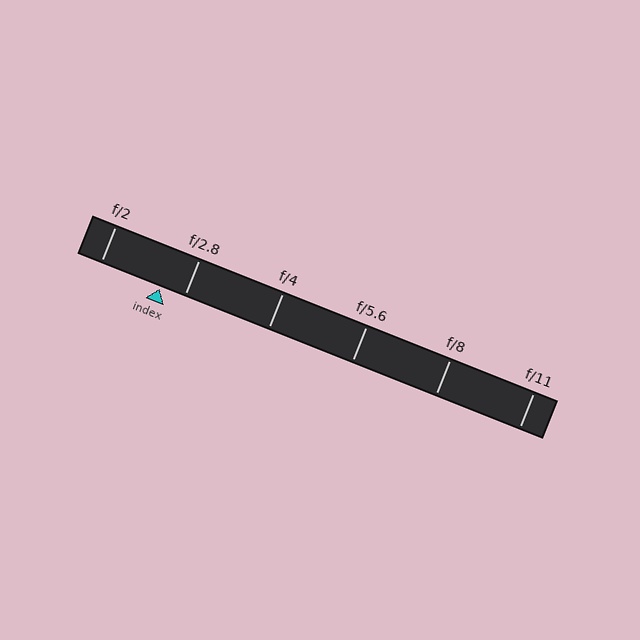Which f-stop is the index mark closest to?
The index mark is closest to f/2.8.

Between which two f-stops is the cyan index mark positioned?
The index mark is between f/2 and f/2.8.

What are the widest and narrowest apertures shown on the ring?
The widest aperture shown is f/2 and the narrowest is f/11.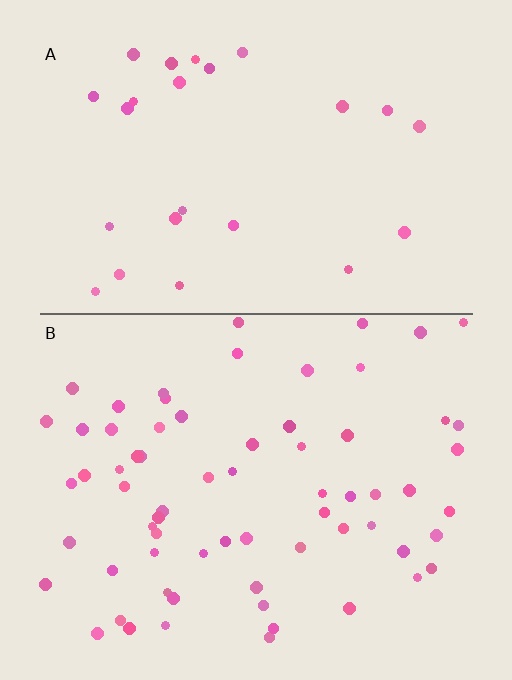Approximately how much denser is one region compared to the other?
Approximately 2.6× — region B over region A.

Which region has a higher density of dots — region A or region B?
B (the bottom).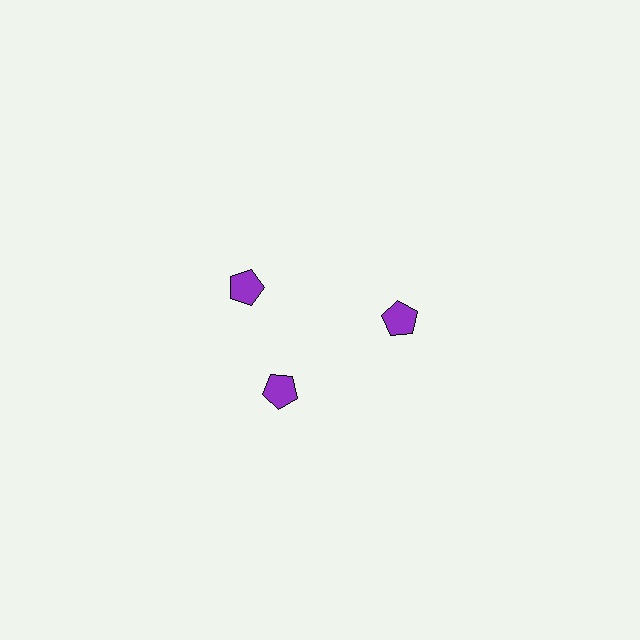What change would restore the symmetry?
The symmetry would be restored by rotating it back into even spacing with its neighbors so that all 3 pentagons sit at equal angles and equal distance from the center.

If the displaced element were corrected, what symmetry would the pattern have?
It would have 3-fold rotational symmetry — the pattern would map onto itself every 120 degrees.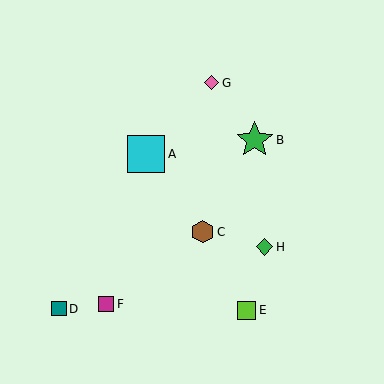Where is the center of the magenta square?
The center of the magenta square is at (106, 304).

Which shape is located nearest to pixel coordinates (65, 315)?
The teal square (labeled D) at (59, 309) is nearest to that location.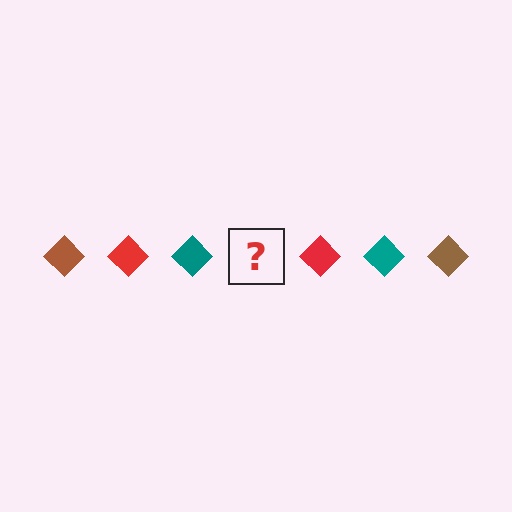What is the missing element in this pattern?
The missing element is a brown diamond.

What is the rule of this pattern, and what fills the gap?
The rule is that the pattern cycles through brown, red, teal diamonds. The gap should be filled with a brown diamond.